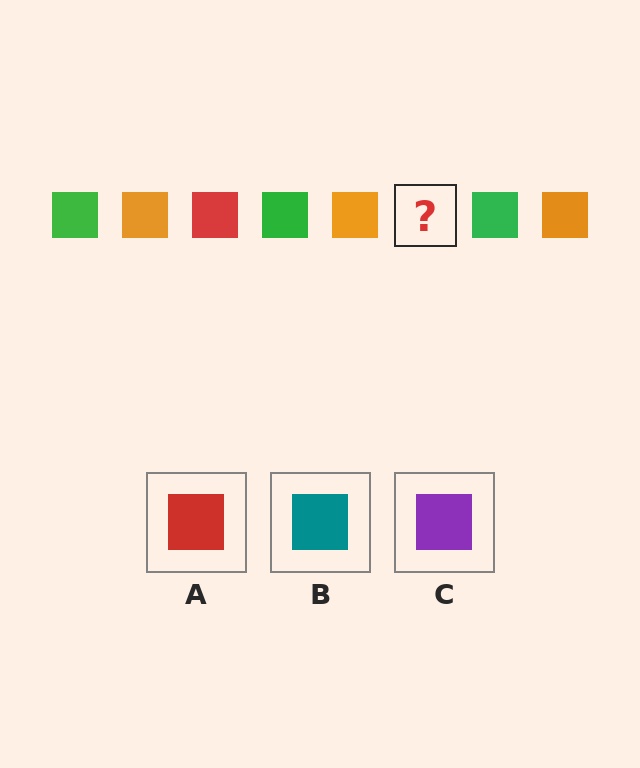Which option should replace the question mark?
Option A.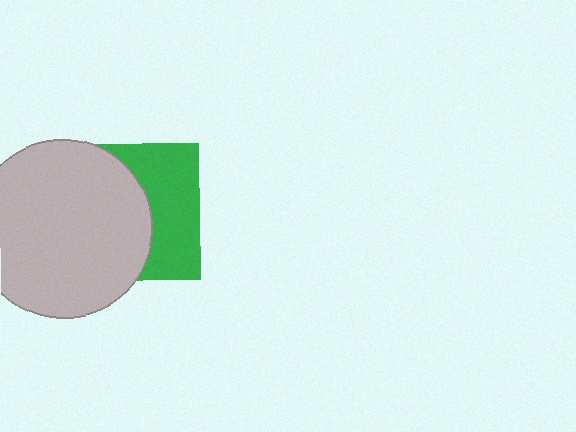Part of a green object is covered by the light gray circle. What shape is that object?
It is a square.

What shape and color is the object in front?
The object in front is a light gray circle.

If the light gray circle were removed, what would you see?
You would see the complete green square.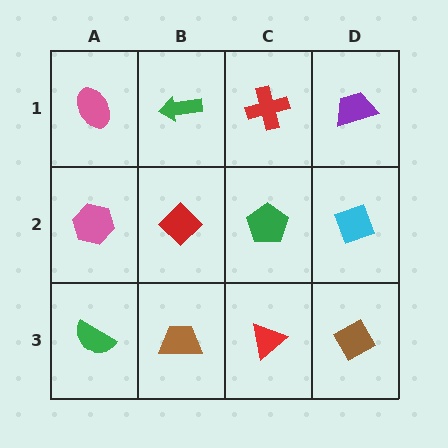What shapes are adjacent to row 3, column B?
A red diamond (row 2, column B), a green semicircle (row 3, column A), a red triangle (row 3, column C).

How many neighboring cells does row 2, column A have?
3.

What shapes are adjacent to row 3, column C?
A green pentagon (row 2, column C), a brown trapezoid (row 3, column B), a brown diamond (row 3, column D).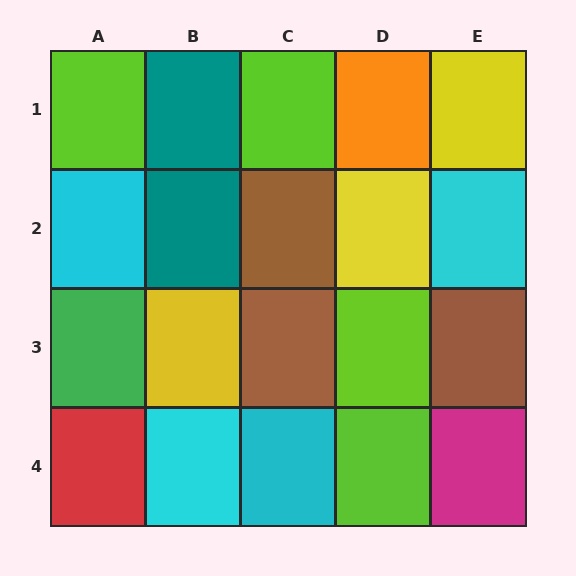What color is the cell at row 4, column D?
Lime.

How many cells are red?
1 cell is red.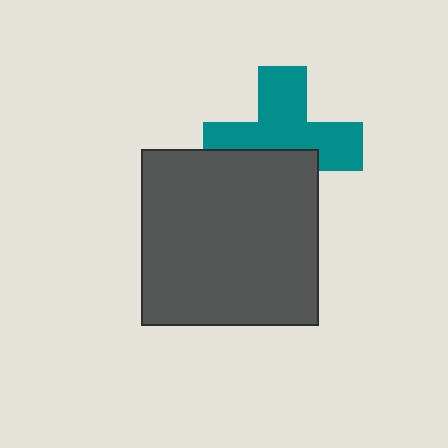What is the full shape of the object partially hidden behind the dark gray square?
The partially hidden object is a teal cross.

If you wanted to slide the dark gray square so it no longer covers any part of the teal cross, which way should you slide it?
Slide it down — that is the most direct way to separate the two shapes.